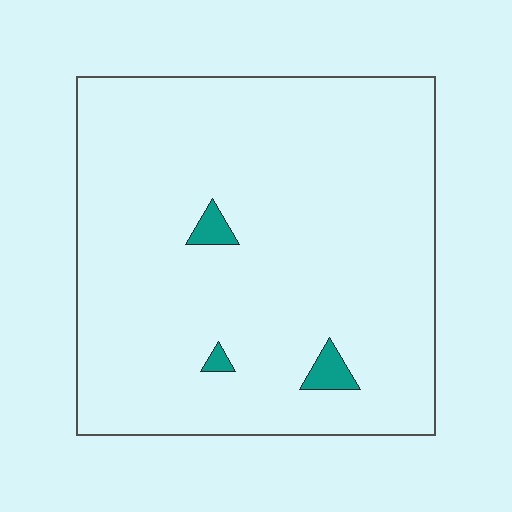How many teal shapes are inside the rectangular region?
3.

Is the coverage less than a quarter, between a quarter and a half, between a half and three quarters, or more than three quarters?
Less than a quarter.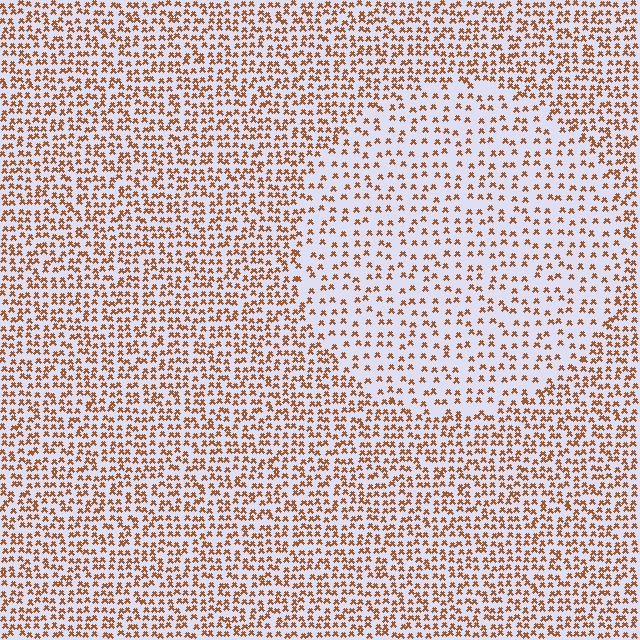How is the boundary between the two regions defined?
The boundary is defined by a change in element density (approximately 1.9x ratio). All elements are the same color, size, and shape.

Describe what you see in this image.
The image contains small brown elements arranged at two different densities. A circle-shaped region is visible where the elements are less densely packed than the surrounding area.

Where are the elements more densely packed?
The elements are more densely packed outside the circle boundary.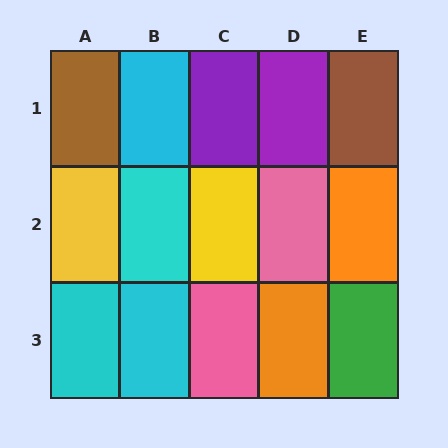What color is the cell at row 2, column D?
Pink.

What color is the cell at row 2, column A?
Yellow.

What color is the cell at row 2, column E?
Orange.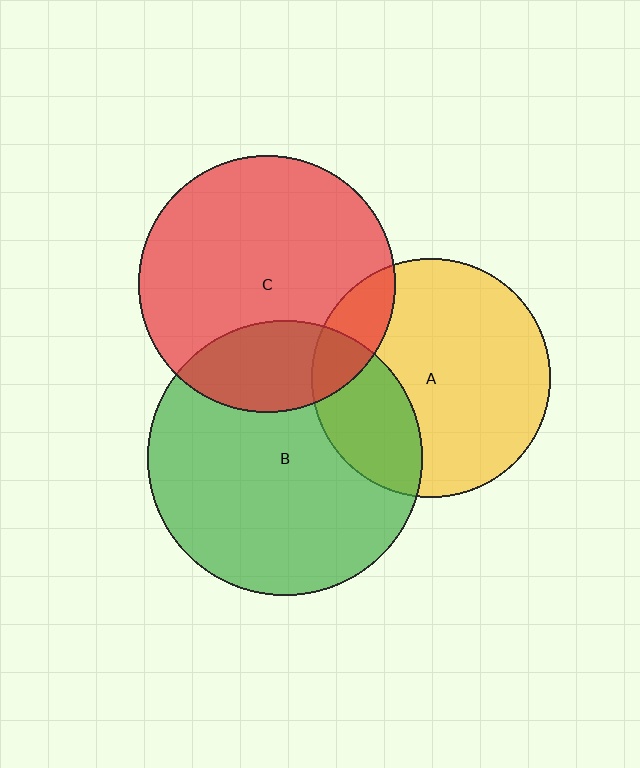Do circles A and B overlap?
Yes.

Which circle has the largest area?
Circle B (green).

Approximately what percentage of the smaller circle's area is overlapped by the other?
Approximately 25%.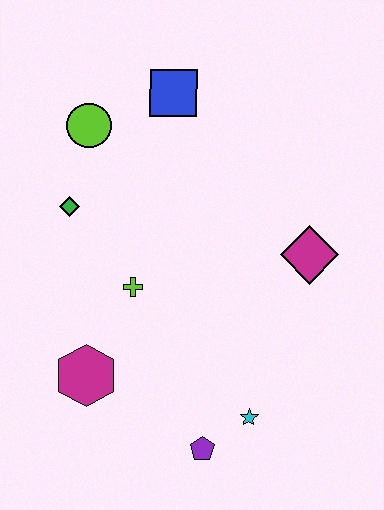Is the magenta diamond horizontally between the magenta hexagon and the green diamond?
No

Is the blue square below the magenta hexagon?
No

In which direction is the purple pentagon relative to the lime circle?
The purple pentagon is below the lime circle.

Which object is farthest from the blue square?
The purple pentagon is farthest from the blue square.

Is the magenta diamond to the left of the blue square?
No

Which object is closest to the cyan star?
The purple pentagon is closest to the cyan star.